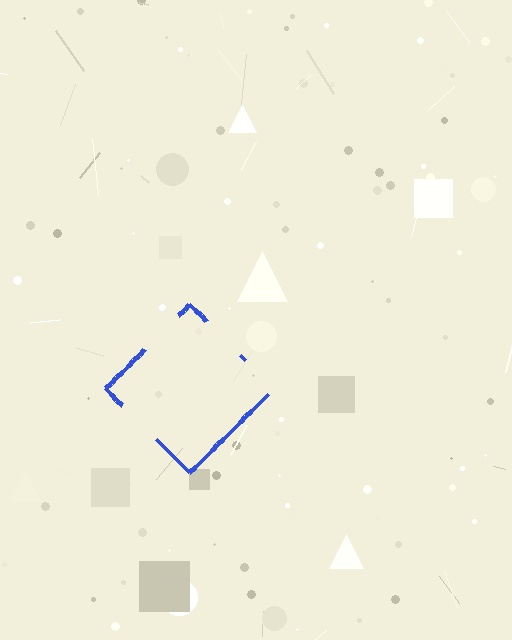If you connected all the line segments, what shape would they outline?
They would outline a diamond.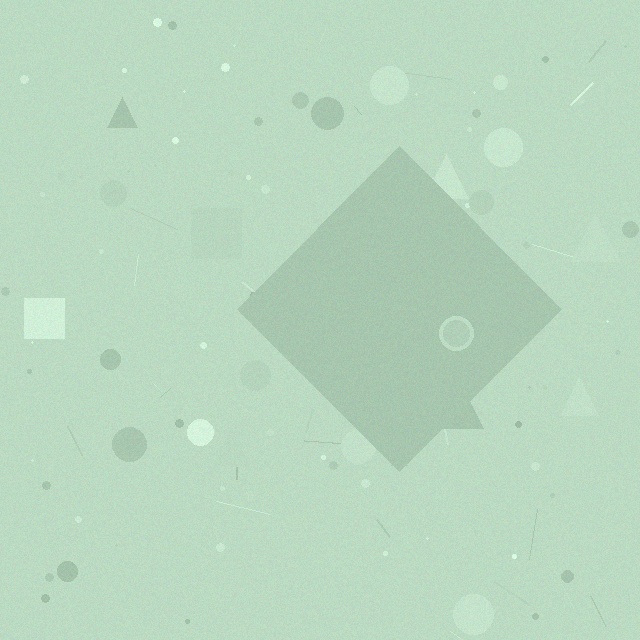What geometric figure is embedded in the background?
A diamond is embedded in the background.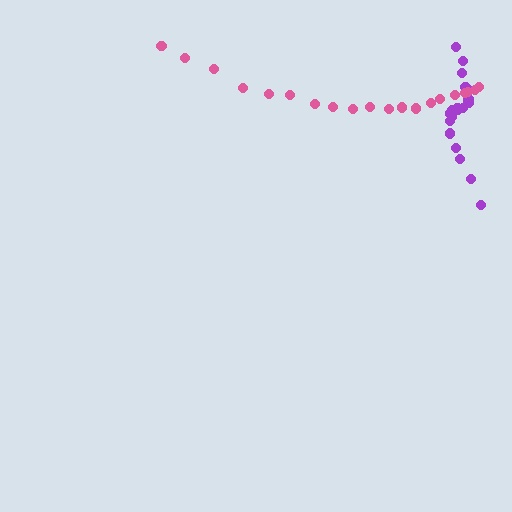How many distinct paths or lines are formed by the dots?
There are 2 distinct paths.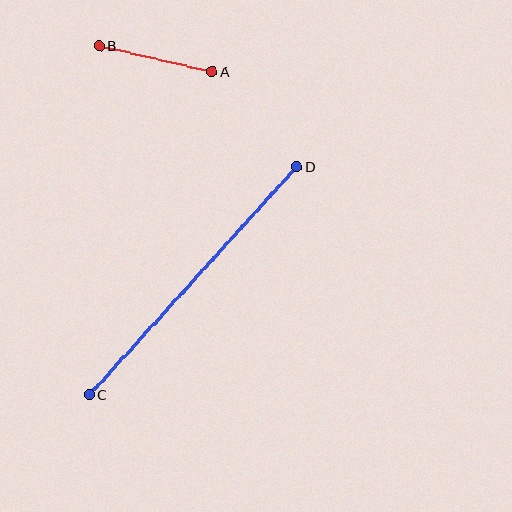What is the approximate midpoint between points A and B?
The midpoint is at approximately (156, 59) pixels.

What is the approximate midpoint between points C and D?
The midpoint is at approximately (193, 281) pixels.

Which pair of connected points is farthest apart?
Points C and D are farthest apart.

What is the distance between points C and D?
The distance is approximately 308 pixels.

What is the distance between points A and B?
The distance is approximately 115 pixels.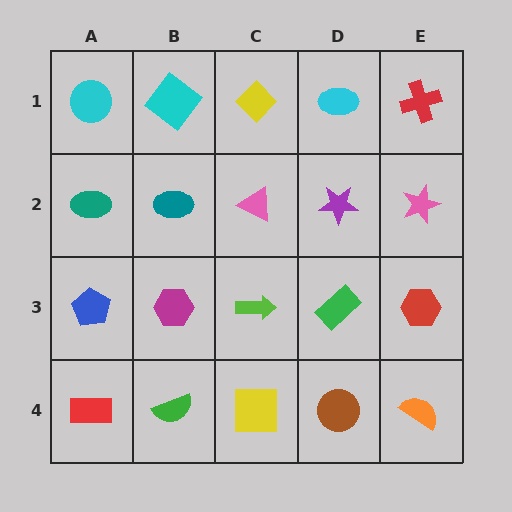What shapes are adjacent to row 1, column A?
A teal ellipse (row 2, column A), a cyan diamond (row 1, column B).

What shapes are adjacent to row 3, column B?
A teal ellipse (row 2, column B), a green semicircle (row 4, column B), a blue pentagon (row 3, column A), a lime arrow (row 3, column C).